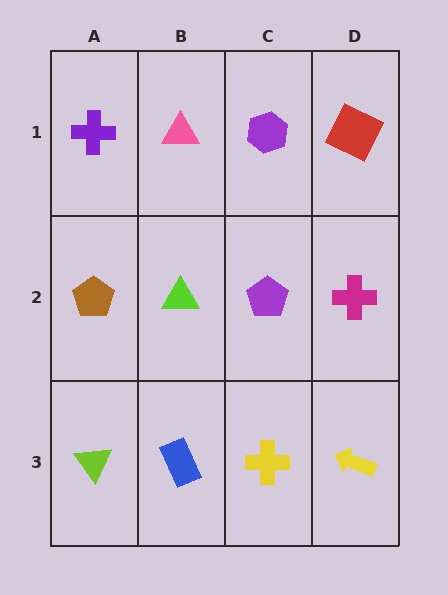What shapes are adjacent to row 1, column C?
A purple pentagon (row 2, column C), a pink triangle (row 1, column B), a red square (row 1, column D).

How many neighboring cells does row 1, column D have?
2.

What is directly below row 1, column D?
A magenta cross.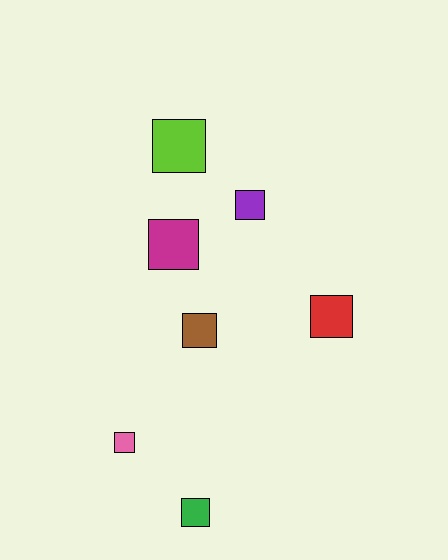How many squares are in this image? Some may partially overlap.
There are 7 squares.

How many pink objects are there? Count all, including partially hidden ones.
There is 1 pink object.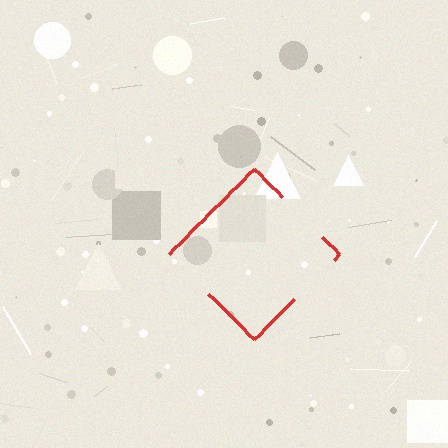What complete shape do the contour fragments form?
The contour fragments form a diamond.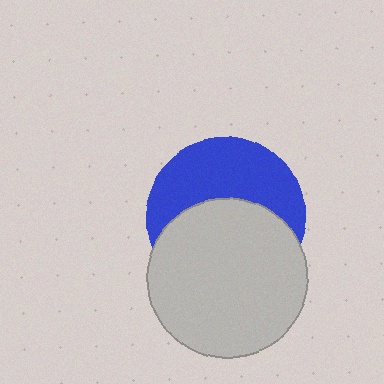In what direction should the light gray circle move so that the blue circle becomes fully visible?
The light gray circle should move down. That is the shortest direction to clear the overlap and leave the blue circle fully visible.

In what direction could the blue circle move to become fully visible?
The blue circle could move up. That would shift it out from behind the light gray circle entirely.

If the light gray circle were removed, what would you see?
You would see the complete blue circle.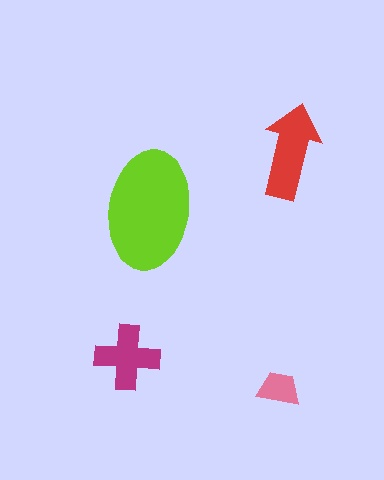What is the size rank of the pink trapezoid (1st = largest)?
4th.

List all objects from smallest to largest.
The pink trapezoid, the magenta cross, the red arrow, the lime ellipse.